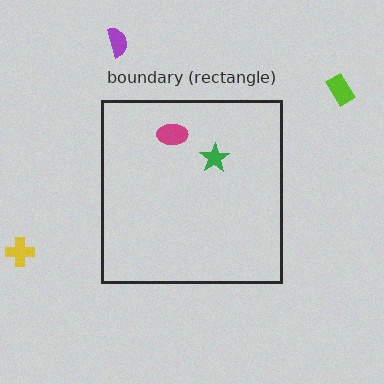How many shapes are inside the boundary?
2 inside, 3 outside.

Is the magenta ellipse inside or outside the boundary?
Inside.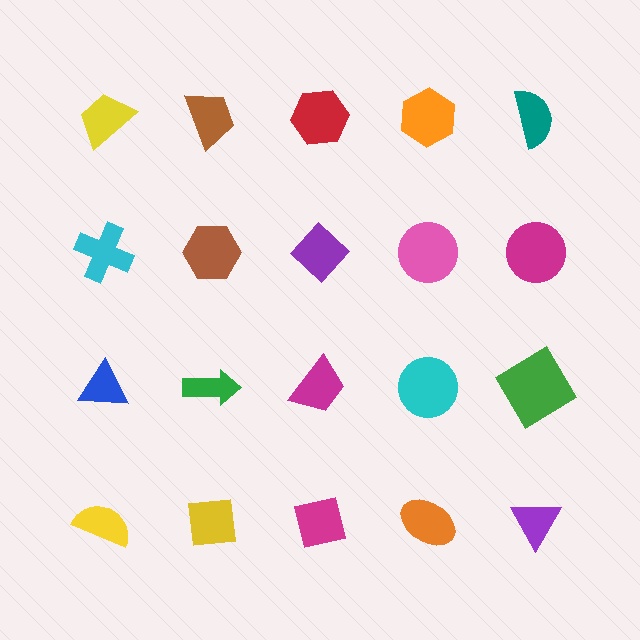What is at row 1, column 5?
A teal semicircle.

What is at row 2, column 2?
A brown hexagon.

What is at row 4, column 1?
A yellow semicircle.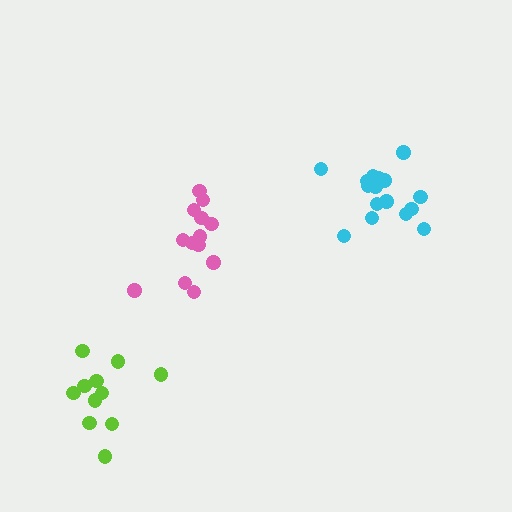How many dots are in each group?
Group 1: 13 dots, Group 2: 16 dots, Group 3: 11 dots (40 total).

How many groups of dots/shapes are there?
There are 3 groups.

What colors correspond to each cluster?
The clusters are colored: pink, cyan, lime.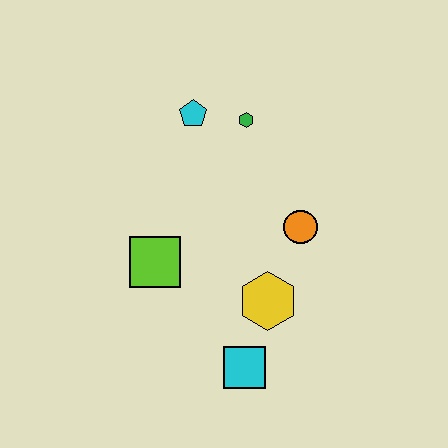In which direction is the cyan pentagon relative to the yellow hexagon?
The cyan pentagon is above the yellow hexagon.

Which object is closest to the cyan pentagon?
The green hexagon is closest to the cyan pentagon.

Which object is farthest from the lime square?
The green hexagon is farthest from the lime square.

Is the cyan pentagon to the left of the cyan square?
Yes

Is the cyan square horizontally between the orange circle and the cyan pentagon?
Yes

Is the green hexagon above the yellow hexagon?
Yes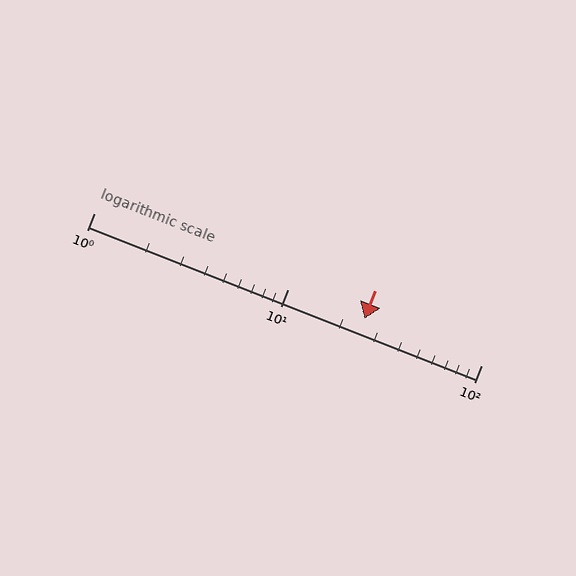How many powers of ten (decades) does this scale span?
The scale spans 2 decades, from 1 to 100.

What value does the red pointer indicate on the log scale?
The pointer indicates approximately 25.